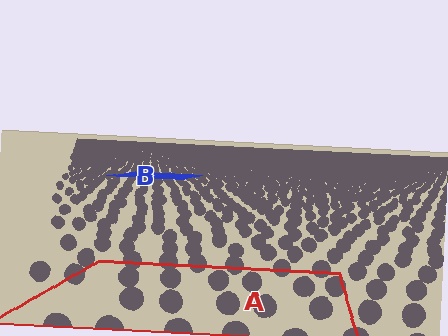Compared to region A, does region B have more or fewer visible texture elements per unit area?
Region B has more texture elements per unit area — they are packed more densely because it is farther away.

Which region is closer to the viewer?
Region A is closer. The texture elements there are larger and more spread out.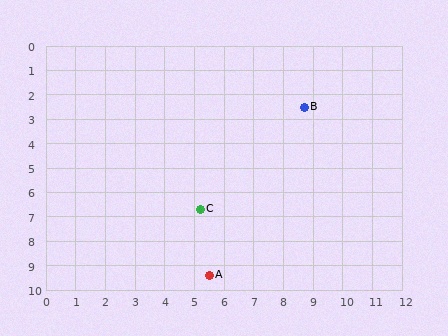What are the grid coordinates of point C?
Point C is at approximately (5.2, 6.7).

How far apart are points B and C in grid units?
Points B and C are about 5.5 grid units apart.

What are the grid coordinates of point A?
Point A is at approximately (5.5, 9.4).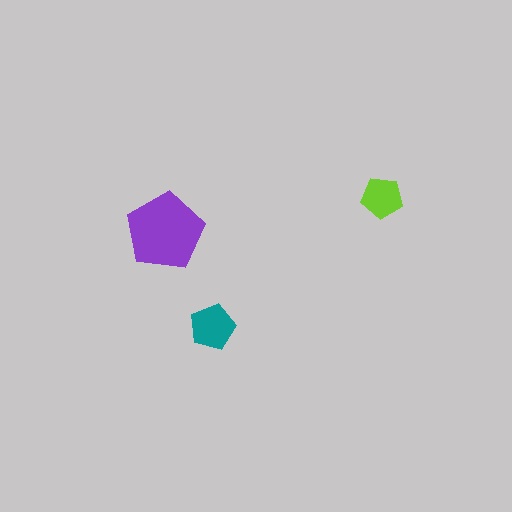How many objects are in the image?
There are 3 objects in the image.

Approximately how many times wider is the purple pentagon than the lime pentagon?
About 2 times wider.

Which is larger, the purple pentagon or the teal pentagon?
The purple one.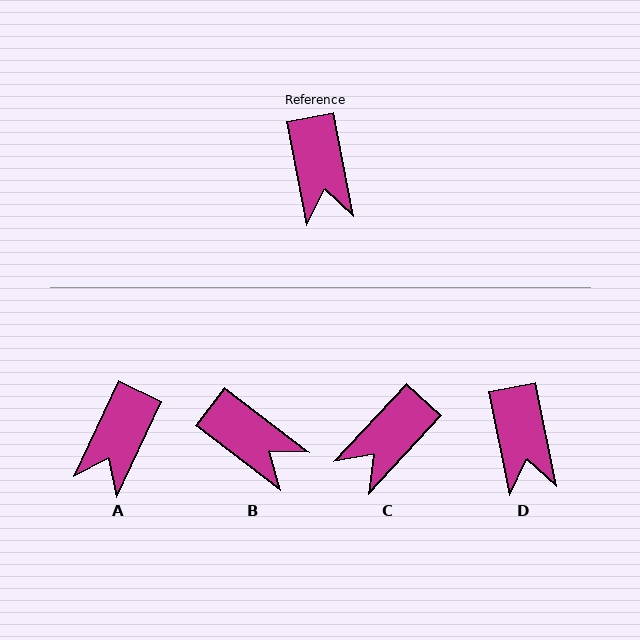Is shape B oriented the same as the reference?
No, it is off by about 42 degrees.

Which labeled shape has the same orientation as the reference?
D.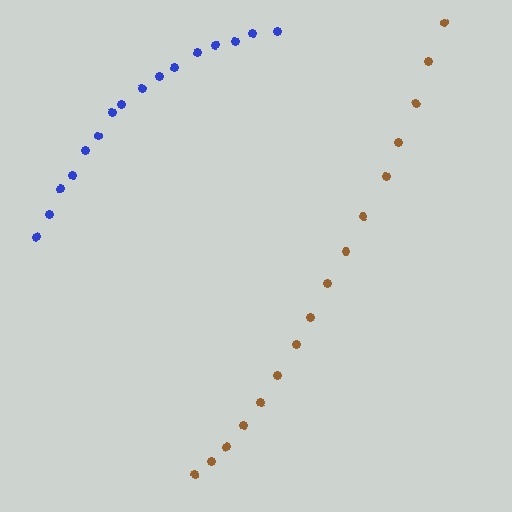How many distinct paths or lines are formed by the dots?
There are 2 distinct paths.